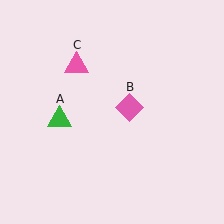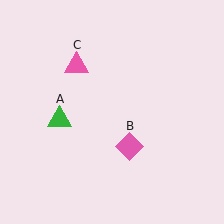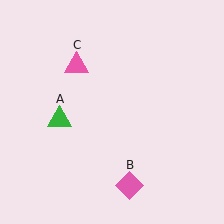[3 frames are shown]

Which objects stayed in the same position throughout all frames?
Green triangle (object A) and pink triangle (object C) remained stationary.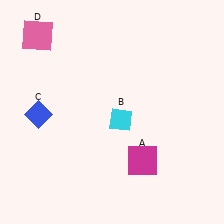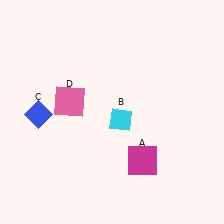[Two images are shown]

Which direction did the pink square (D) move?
The pink square (D) moved down.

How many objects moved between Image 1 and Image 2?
1 object moved between the two images.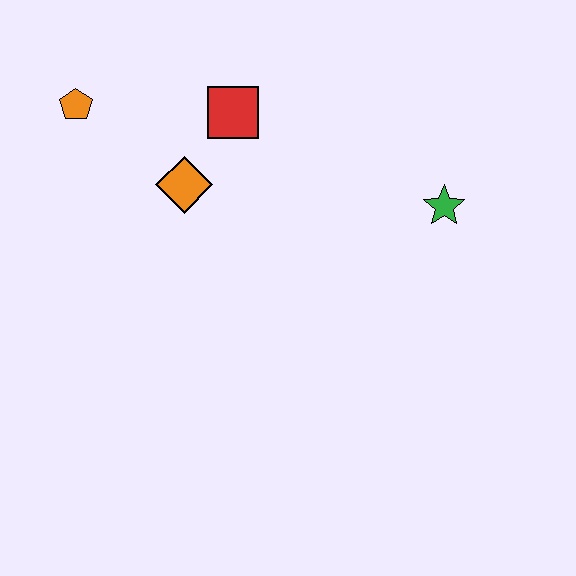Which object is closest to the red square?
The orange diamond is closest to the red square.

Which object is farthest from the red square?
The green star is farthest from the red square.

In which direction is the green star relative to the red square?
The green star is to the right of the red square.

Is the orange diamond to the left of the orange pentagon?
No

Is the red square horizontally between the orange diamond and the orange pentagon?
No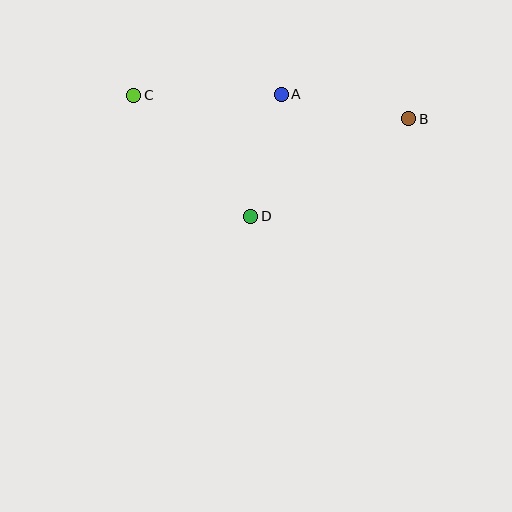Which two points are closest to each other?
Points A and D are closest to each other.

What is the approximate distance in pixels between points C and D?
The distance between C and D is approximately 168 pixels.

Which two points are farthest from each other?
Points B and C are farthest from each other.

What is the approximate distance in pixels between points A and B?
The distance between A and B is approximately 130 pixels.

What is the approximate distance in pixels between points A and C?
The distance between A and C is approximately 148 pixels.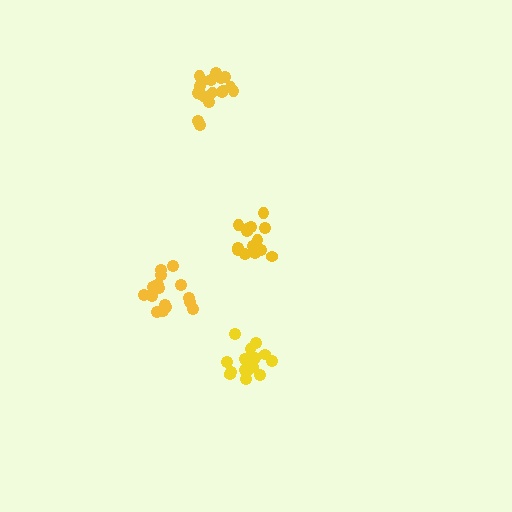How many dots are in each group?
Group 1: 15 dots, Group 2: 19 dots, Group 3: 18 dots, Group 4: 17 dots (69 total).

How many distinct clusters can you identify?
There are 4 distinct clusters.